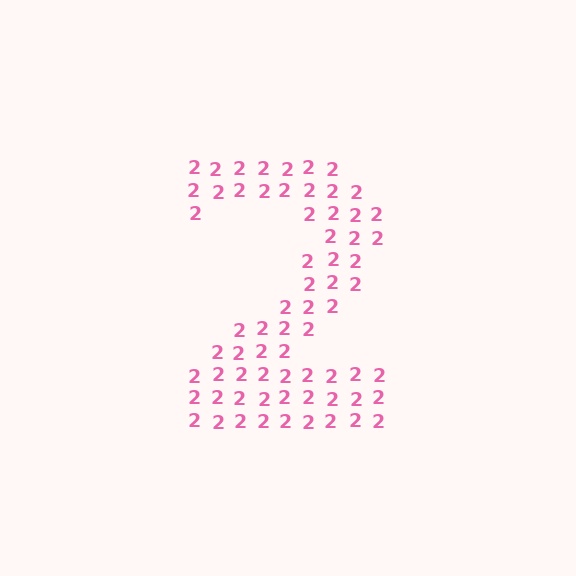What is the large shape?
The large shape is the digit 2.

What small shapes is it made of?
It is made of small digit 2's.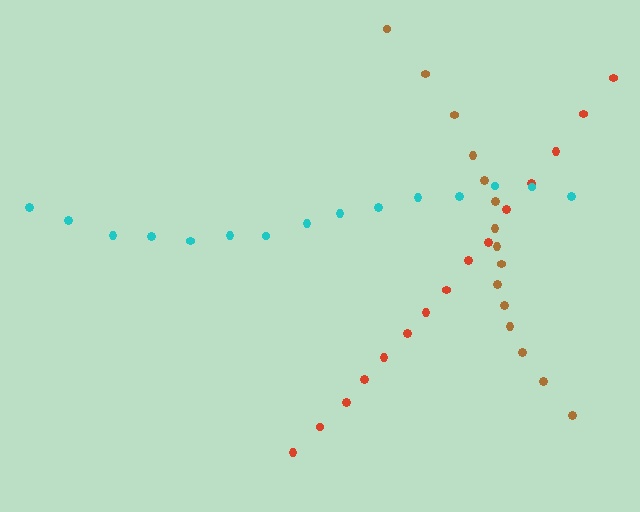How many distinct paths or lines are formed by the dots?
There are 3 distinct paths.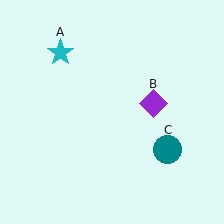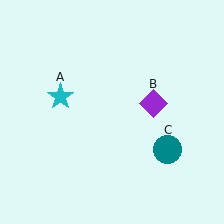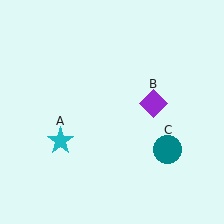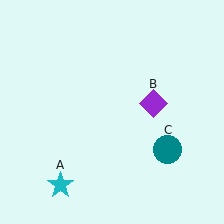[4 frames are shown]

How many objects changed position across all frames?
1 object changed position: cyan star (object A).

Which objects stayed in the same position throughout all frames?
Purple diamond (object B) and teal circle (object C) remained stationary.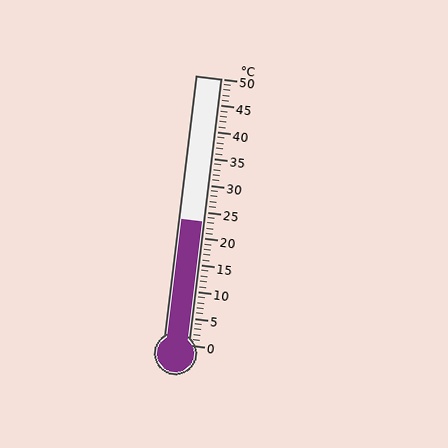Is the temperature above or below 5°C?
The temperature is above 5°C.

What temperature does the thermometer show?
The thermometer shows approximately 23°C.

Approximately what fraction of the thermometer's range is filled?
The thermometer is filled to approximately 45% of its range.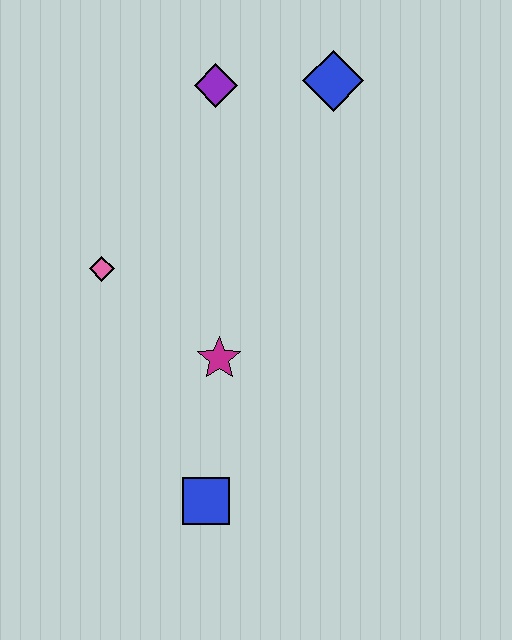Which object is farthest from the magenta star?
The blue diamond is farthest from the magenta star.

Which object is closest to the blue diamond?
The purple diamond is closest to the blue diamond.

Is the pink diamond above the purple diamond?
No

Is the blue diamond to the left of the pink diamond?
No